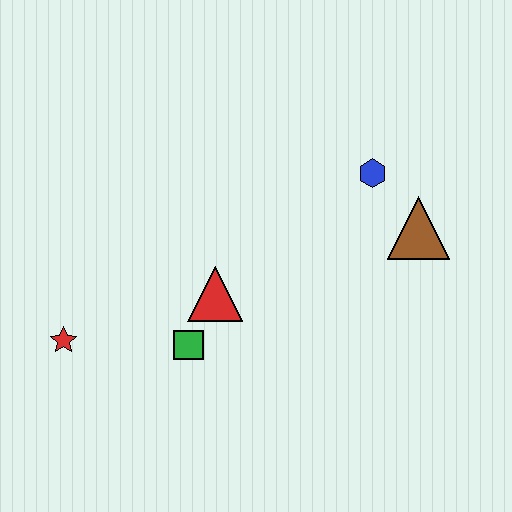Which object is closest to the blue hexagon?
The brown triangle is closest to the blue hexagon.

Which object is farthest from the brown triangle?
The red star is farthest from the brown triangle.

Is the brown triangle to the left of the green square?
No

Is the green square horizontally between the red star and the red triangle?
Yes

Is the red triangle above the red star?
Yes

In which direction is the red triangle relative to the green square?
The red triangle is above the green square.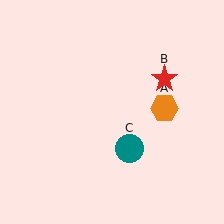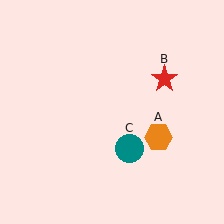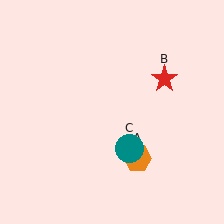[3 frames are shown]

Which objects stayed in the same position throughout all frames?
Red star (object B) and teal circle (object C) remained stationary.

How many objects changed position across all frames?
1 object changed position: orange hexagon (object A).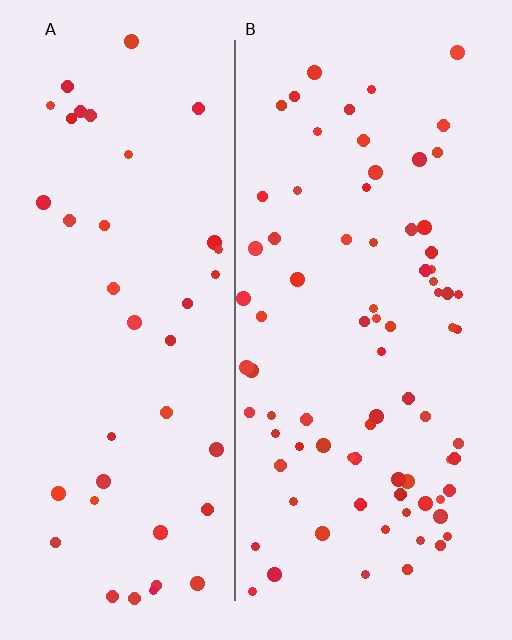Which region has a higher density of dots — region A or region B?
B (the right).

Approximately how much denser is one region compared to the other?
Approximately 1.9× — region B over region A.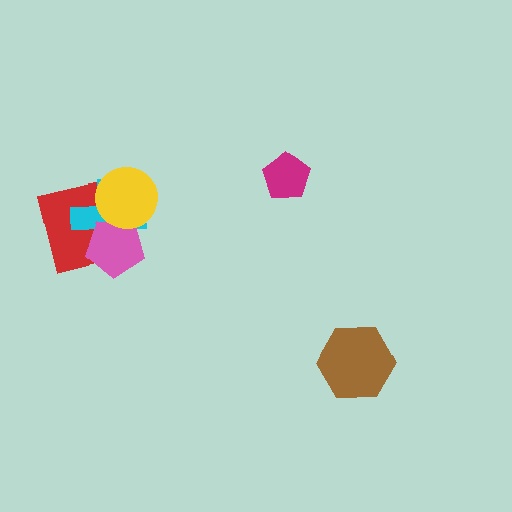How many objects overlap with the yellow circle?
3 objects overlap with the yellow circle.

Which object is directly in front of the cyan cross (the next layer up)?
The pink pentagon is directly in front of the cyan cross.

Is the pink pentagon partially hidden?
Yes, it is partially covered by another shape.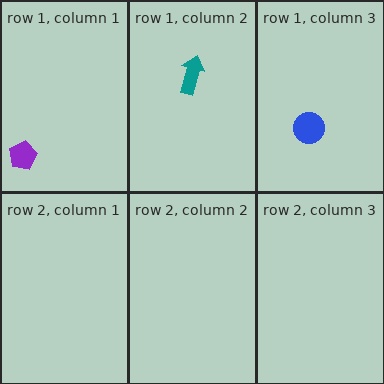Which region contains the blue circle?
The row 1, column 3 region.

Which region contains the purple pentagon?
The row 1, column 1 region.